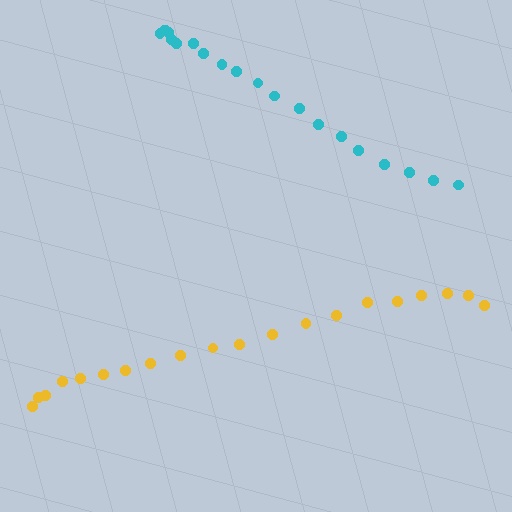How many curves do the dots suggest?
There are 2 distinct paths.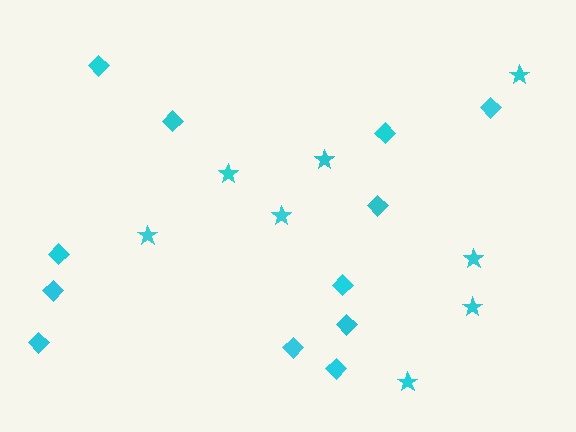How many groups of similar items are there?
There are 2 groups: one group of stars (8) and one group of diamonds (12).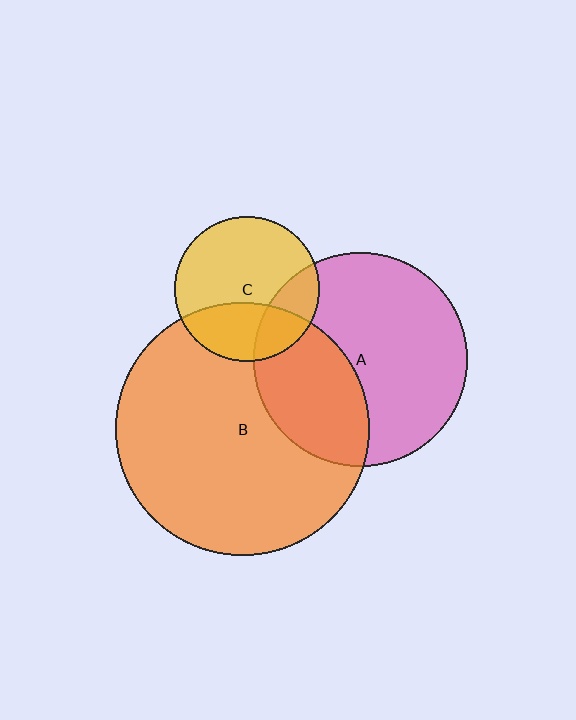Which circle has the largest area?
Circle B (orange).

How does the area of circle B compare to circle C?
Approximately 3.0 times.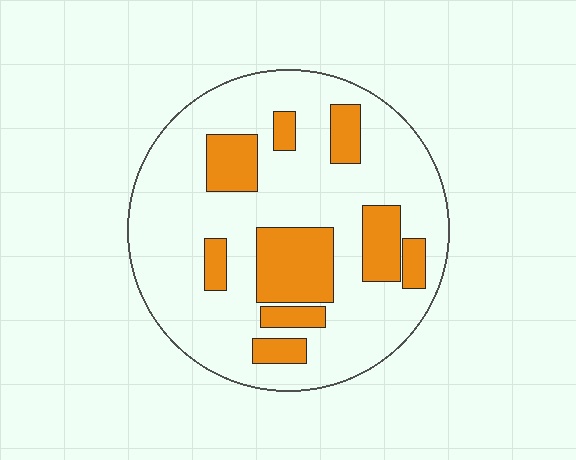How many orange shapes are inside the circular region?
9.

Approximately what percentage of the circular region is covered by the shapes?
Approximately 25%.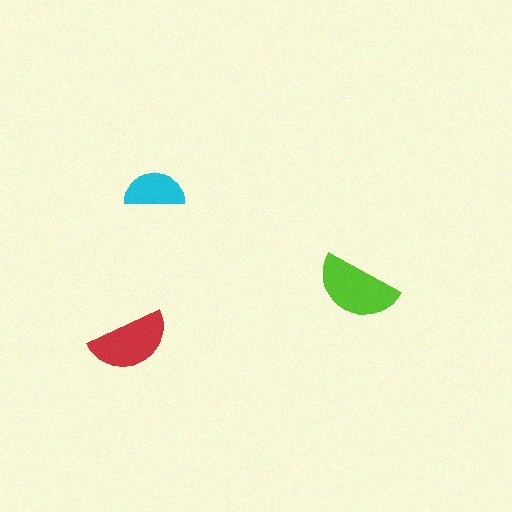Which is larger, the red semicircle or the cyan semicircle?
The red one.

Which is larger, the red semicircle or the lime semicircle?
The lime one.